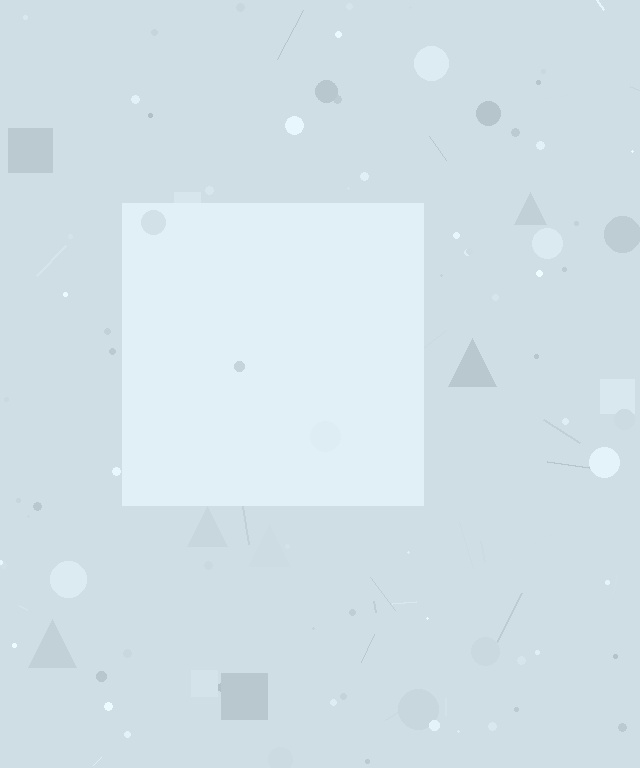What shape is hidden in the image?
A square is hidden in the image.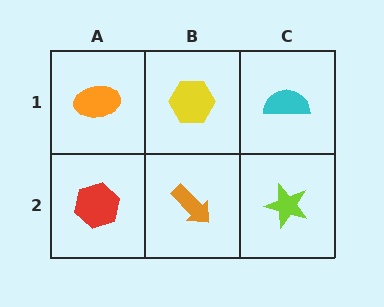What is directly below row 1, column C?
A lime star.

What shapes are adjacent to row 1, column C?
A lime star (row 2, column C), a yellow hexagon (row 1, column B).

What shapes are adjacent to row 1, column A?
A red hexagon (row 2, column A), a yellow hexagon (row 1, column B).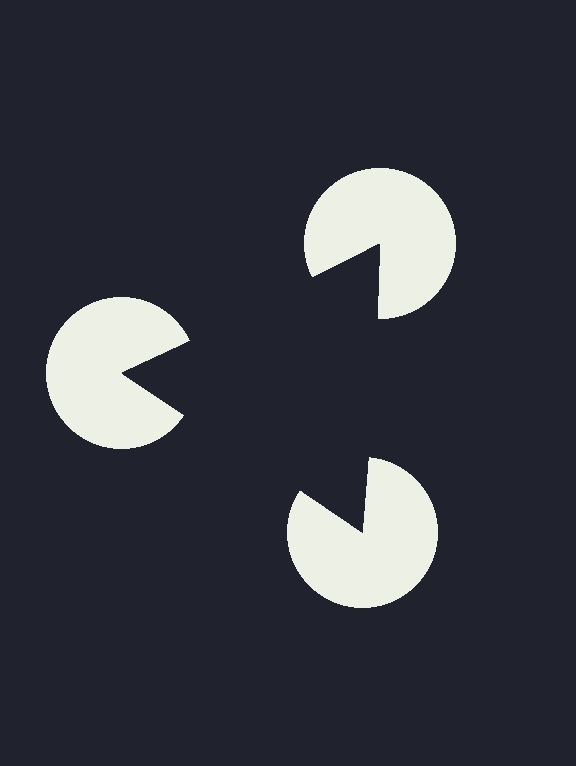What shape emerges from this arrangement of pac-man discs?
An illusory triangle — its edges are inferred from the aligned wedge cuts in the pac-man discs, not physically drawn.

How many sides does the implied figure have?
3 sides.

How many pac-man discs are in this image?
There are 3 — one at each vertex of the illusory triangle.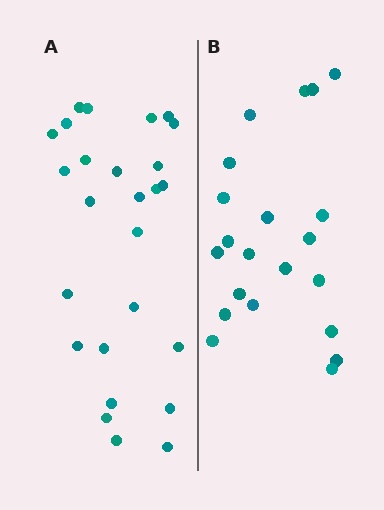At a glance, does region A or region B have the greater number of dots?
Region A (the left region) has more dots.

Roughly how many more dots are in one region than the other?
Region A has about 5 more dots than region B.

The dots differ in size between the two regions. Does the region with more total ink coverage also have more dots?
No. Region B has more total ink coverage because its dots are larger, but region A actually contains more individual dots. Total area can be misleading — the number of items is what matters here.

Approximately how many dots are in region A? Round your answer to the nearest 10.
About 30 dots. (The exact count is 26, which rounds to 30.)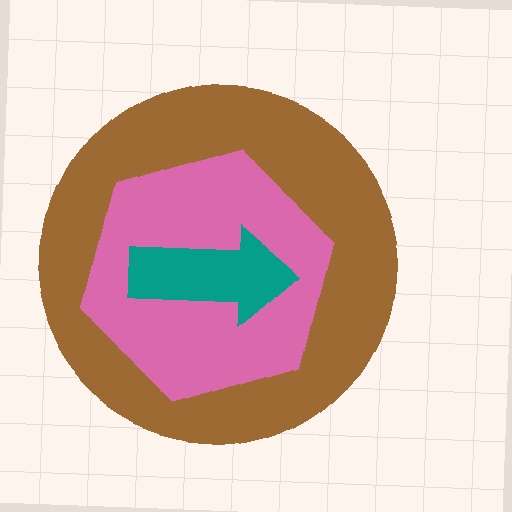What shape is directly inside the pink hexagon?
The teal arrow.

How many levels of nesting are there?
3.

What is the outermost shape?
The brown circle.